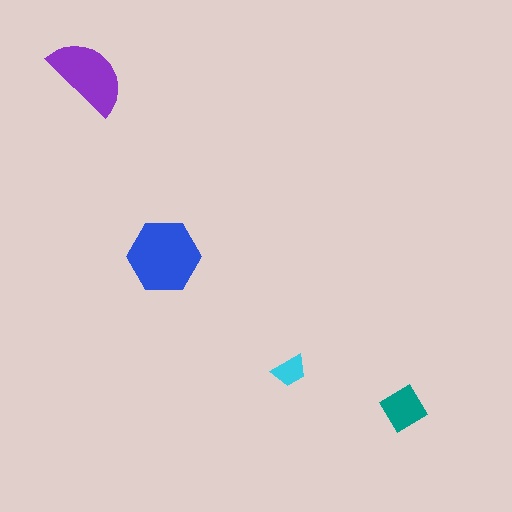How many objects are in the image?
There are 4 objects in the image.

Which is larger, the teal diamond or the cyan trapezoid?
The teal diamond.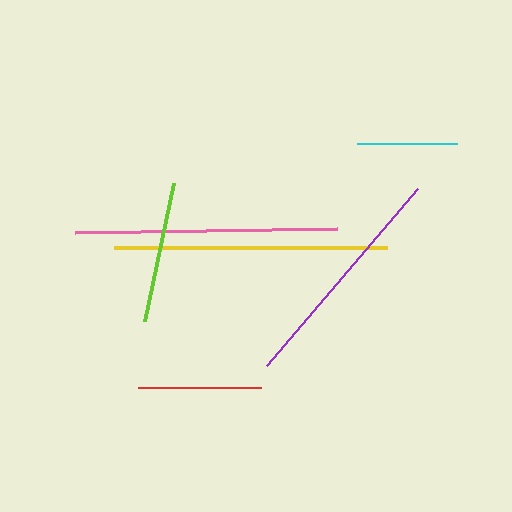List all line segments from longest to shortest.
From longest to shortest: yellow, pink, purple, lime, red, cyan.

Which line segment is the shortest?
The cyan line is the shortest at approximately 99 pixels.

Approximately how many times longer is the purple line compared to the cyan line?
The purple line is approximately 2.3 times the length of the cyan line.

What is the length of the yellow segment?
The yellow segment is approximately 273 pixels long.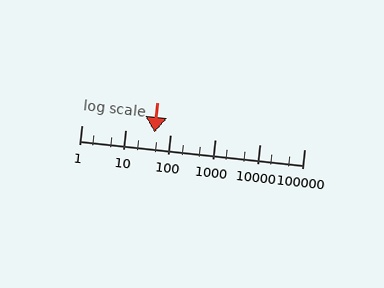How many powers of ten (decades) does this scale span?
The scale spans 5 decades, from 1 to 100000.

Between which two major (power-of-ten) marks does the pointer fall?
The pointer is between 10 and 100.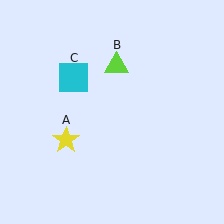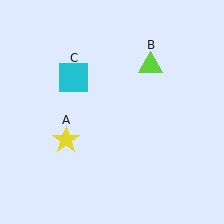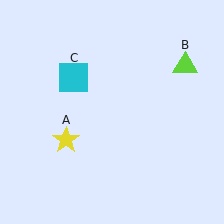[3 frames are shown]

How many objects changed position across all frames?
1 object changed position: lime triangle (object B).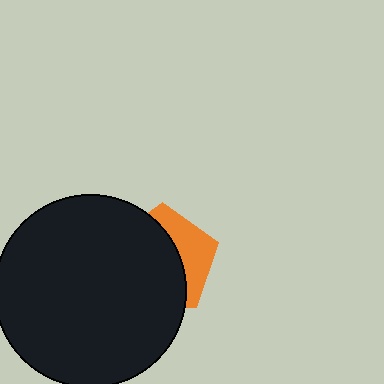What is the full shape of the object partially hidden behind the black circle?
The partially hidden object is an orange pentagon.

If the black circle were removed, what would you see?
You would see the complete orange pentagon.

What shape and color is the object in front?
The object in front is a black circle.